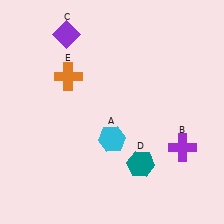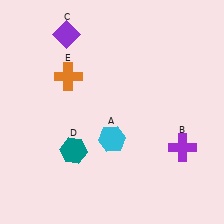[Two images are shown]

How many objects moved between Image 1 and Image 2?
1 object moved between the two images.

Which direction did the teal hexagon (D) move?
The teal hexagon (D) moved left.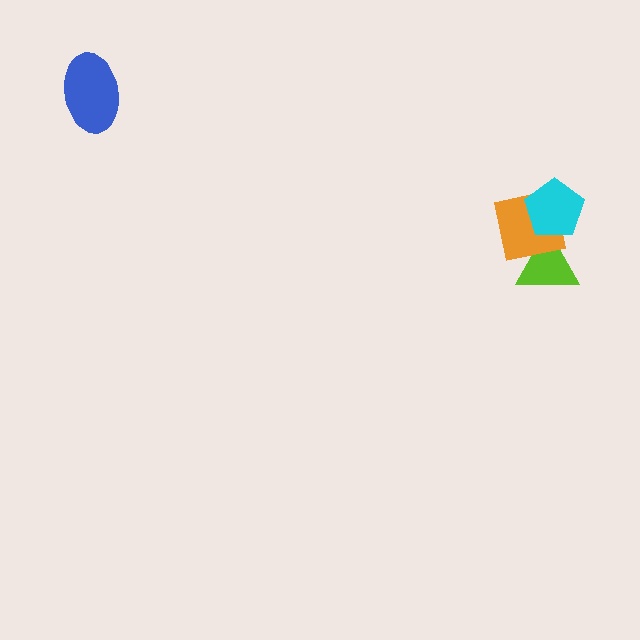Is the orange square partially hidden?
Yes, it is partially covered by another shape.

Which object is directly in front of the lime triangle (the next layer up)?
The orange square is directly in front of the lime triangle.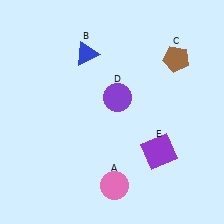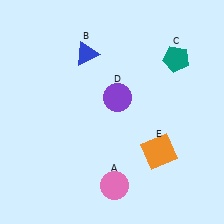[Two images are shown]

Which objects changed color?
C changed from brown to teal. E changed from purple to orange.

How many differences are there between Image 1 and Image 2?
There are 2 differences between the two images.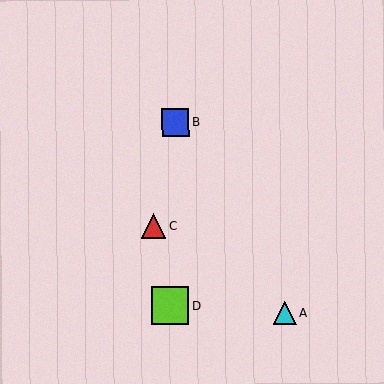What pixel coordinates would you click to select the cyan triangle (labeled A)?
Click at (285, 313) to select the cyan triangle A.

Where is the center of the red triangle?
The center of the red triangle is at (154, 226).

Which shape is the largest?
The lime square (labeled D) is the largest.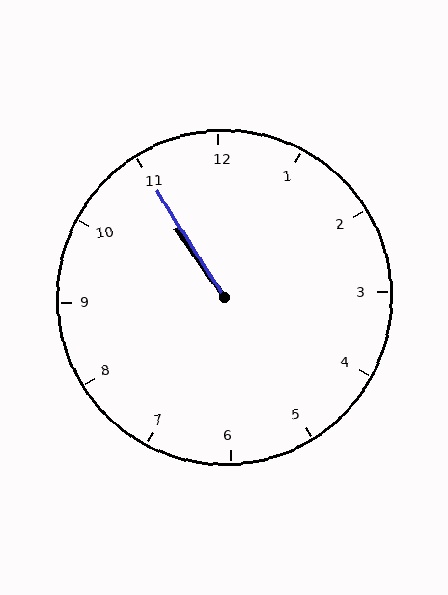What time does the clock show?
10:55.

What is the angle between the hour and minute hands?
Approximately 2 degrees.